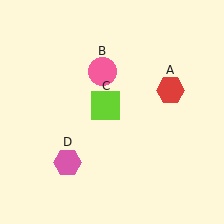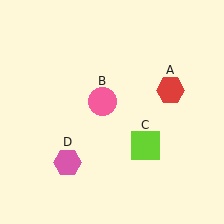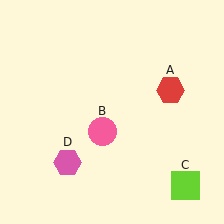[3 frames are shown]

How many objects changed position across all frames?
2 objects changed position: pink circle (object B), lime square (object C).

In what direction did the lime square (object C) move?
The lime square (object C) moved down and to the right.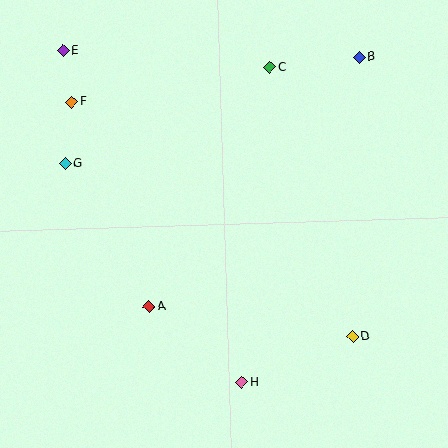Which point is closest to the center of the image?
Point A at (149, 306) is closest to the center.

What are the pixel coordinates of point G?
Point G is at (65, 164).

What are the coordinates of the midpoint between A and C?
The midpoint between A and C is at (210, 187).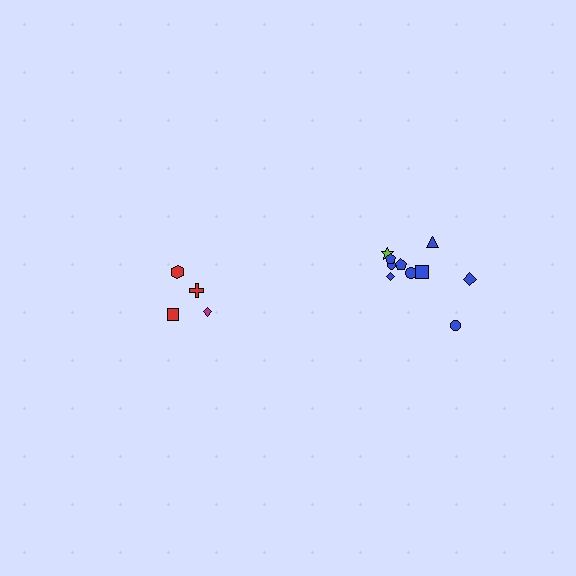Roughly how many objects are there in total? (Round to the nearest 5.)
Roughly 15 objects in total.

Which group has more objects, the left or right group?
The right group.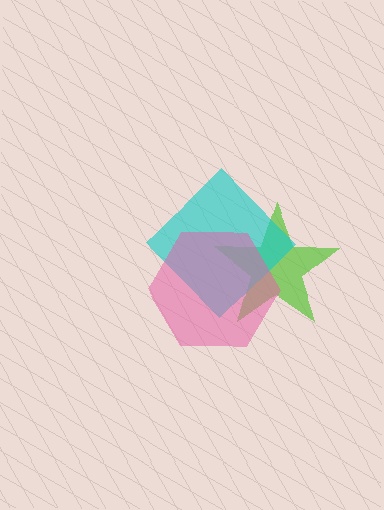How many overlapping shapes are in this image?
There are 3 overlapping shapes in the image.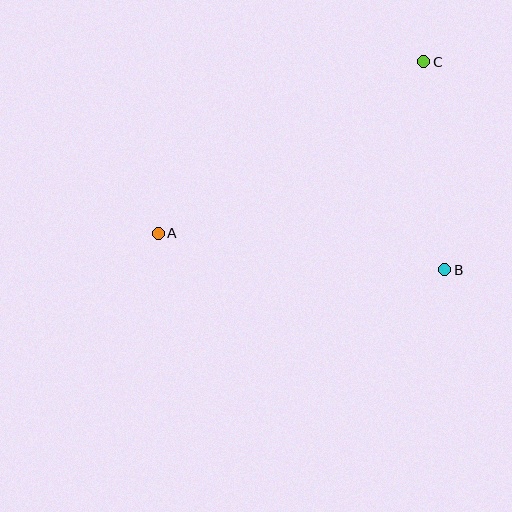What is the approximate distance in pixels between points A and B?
The distance between A and B is approximately 289 pixels.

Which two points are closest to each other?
Points B and C are closest to each other.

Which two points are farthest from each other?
Points A and C are farthest from each other.